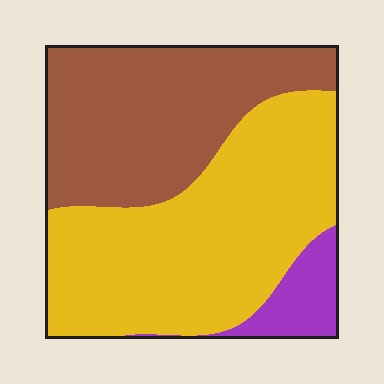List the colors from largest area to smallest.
From largest to smallest: yellow, brown, purple.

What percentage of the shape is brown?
Brown takes up about two fifths (2/5) of the shape.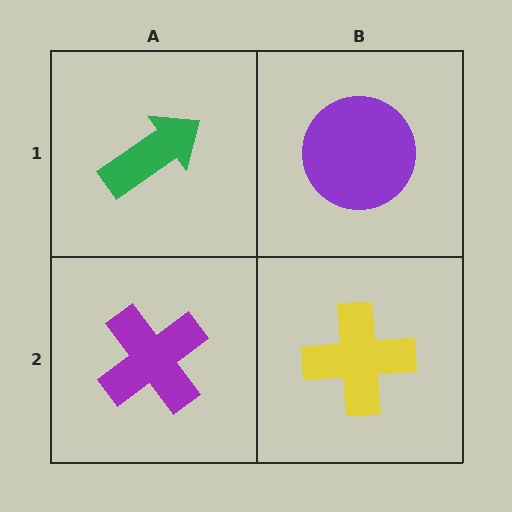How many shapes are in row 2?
2 shapes.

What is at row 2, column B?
A yellow cross.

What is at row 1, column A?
A green arrow.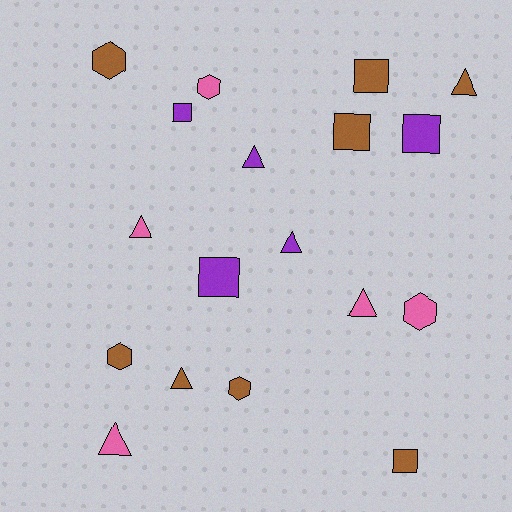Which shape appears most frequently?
Triangle, with 7 objects.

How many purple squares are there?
There are 3 purple squares.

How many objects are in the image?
There are 18 objects.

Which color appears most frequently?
Brown, with 8 objects.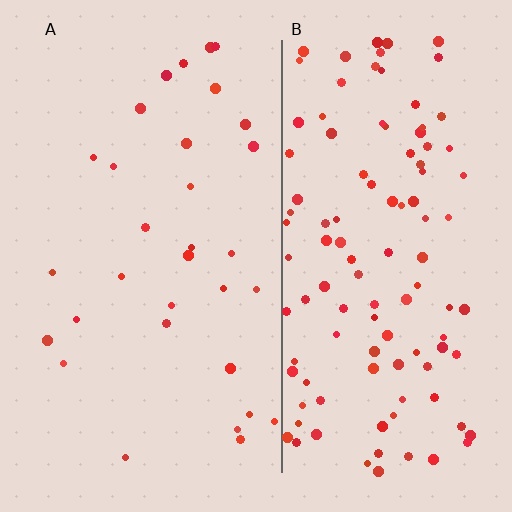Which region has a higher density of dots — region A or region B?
B (the right).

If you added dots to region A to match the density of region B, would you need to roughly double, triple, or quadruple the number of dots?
Approximately quadruple.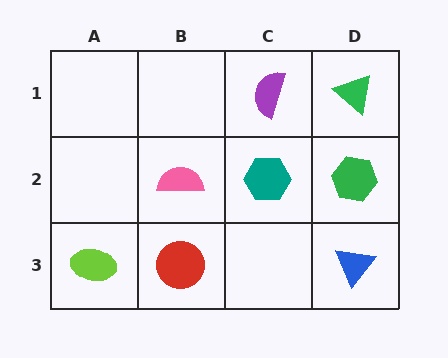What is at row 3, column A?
A lime ellipse.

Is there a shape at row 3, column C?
No, that cell is empty.